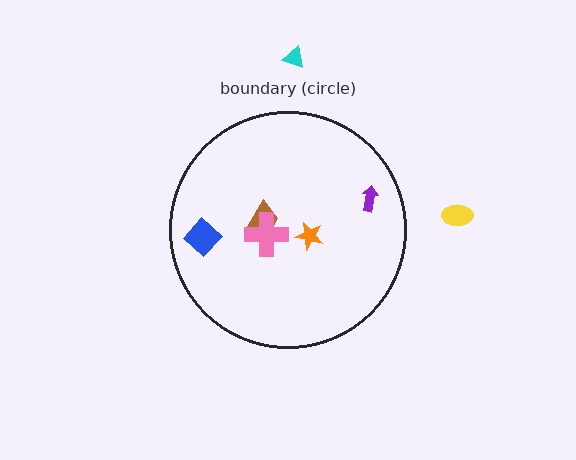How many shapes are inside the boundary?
5 inside, 2 outside.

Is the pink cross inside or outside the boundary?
Inside.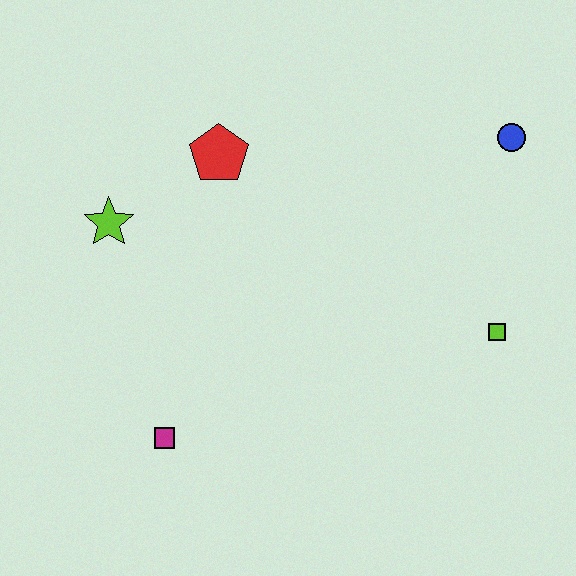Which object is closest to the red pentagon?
The lime star is closest to the red pentagon.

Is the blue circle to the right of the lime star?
Yes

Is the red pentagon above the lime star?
Yes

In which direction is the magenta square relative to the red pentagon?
The magenta square is below the red pentagon.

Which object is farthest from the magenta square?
The blue circle is farthest from the magenta square.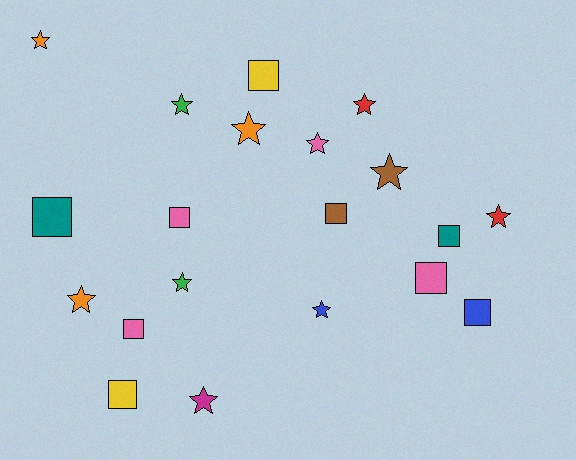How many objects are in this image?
There are 20 objects.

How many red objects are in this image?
There are 2 red objects.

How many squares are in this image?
There are 9 squares.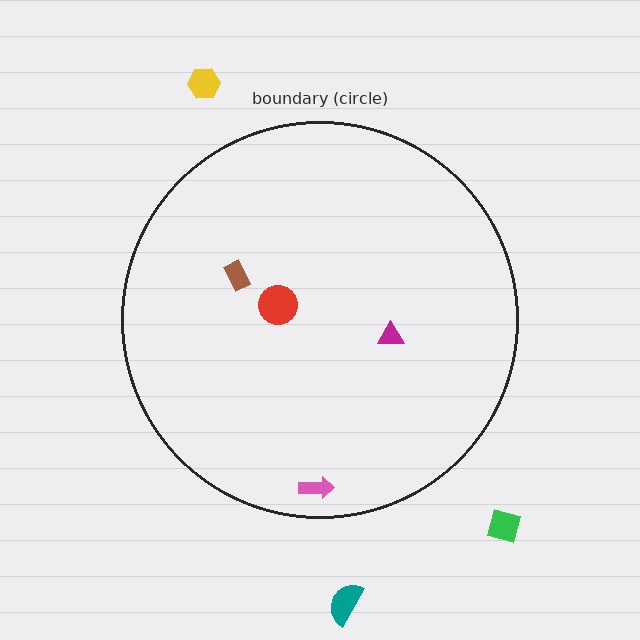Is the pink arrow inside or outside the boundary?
Inside.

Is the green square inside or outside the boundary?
Outside.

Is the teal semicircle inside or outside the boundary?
Outside.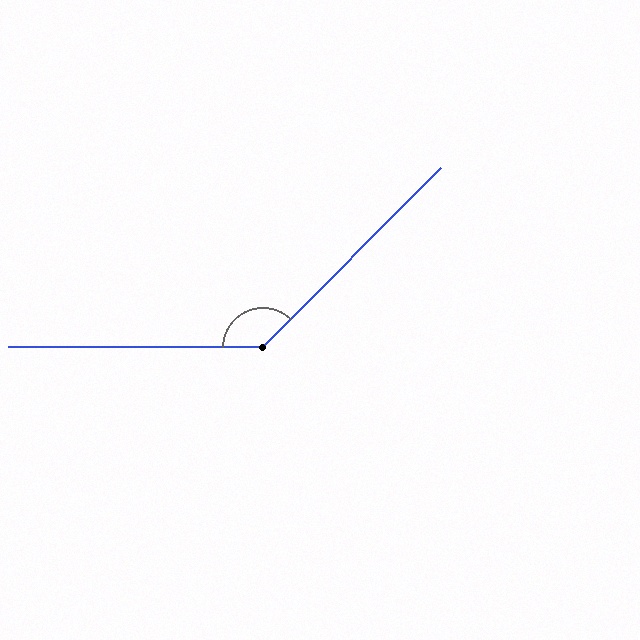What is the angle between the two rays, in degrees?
Approximately 135 degrees.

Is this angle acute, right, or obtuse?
It is obtuse.